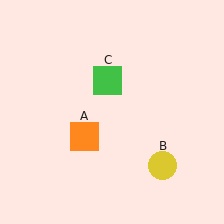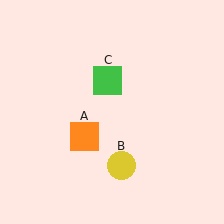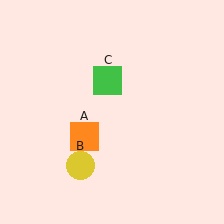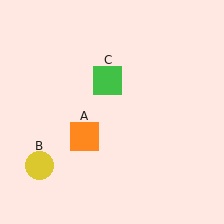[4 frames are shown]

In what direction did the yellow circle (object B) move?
The yellow circle (object B) moved left.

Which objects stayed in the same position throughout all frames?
Orange square (object A) and green square (object C) remained stationary.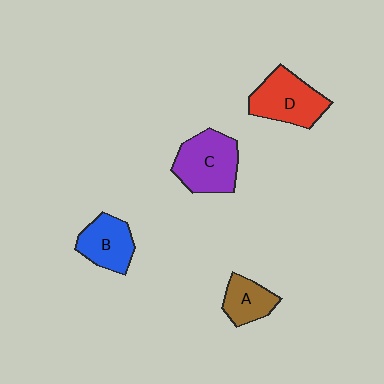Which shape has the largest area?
Shape C (purple).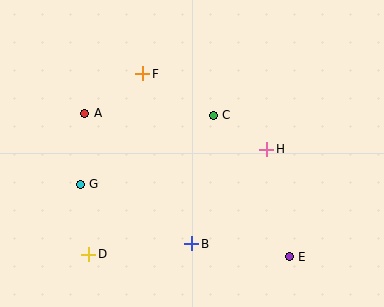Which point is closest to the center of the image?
Point C at (213, 115) is closest to the center.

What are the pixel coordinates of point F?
Point F is at (143, 74).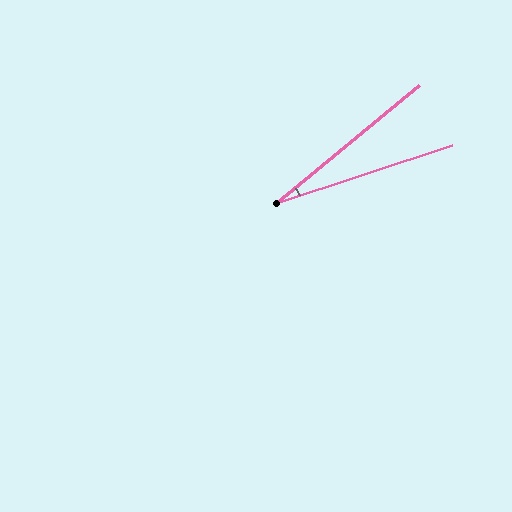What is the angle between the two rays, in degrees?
Approximately 21 degrees.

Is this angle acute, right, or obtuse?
It is acute.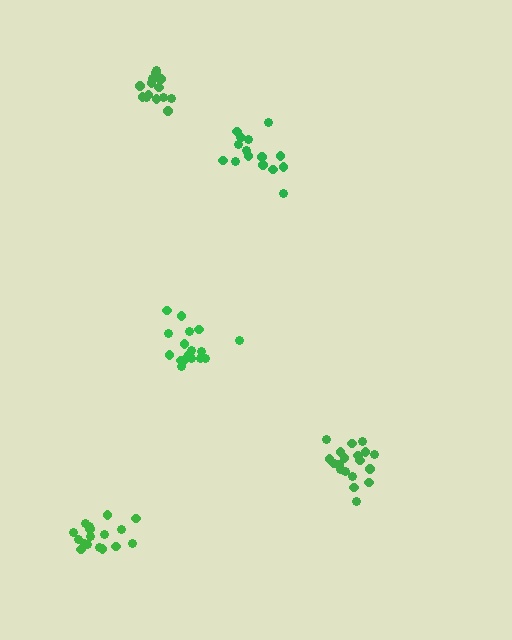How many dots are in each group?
Group 1: 17 dots, Group 2: 15 dots, Group 3: 17 dots, Group 4: 16 dots, Group 5: 19 dots (84 total).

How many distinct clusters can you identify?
There are 5 distinct clusters.